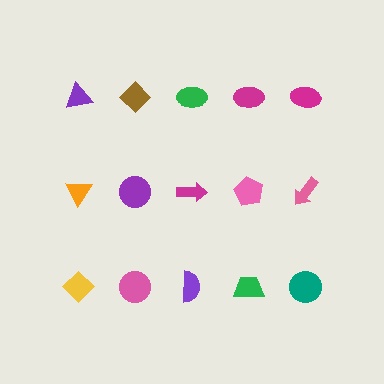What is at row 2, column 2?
A purple circle.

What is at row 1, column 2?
A brown diamond.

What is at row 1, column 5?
A magenta ellipse.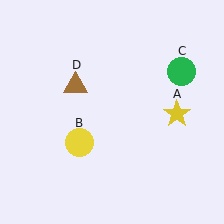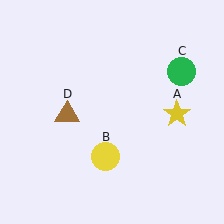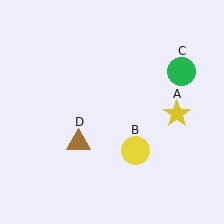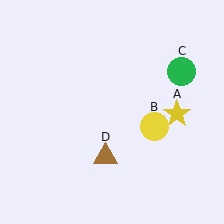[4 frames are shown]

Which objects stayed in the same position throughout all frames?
Yellow star (object A) and green circle (object C) remained stationary.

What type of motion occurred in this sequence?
The yellow circle (object B), brown triangle (object D) rotated counterclockwise around the center of the scene.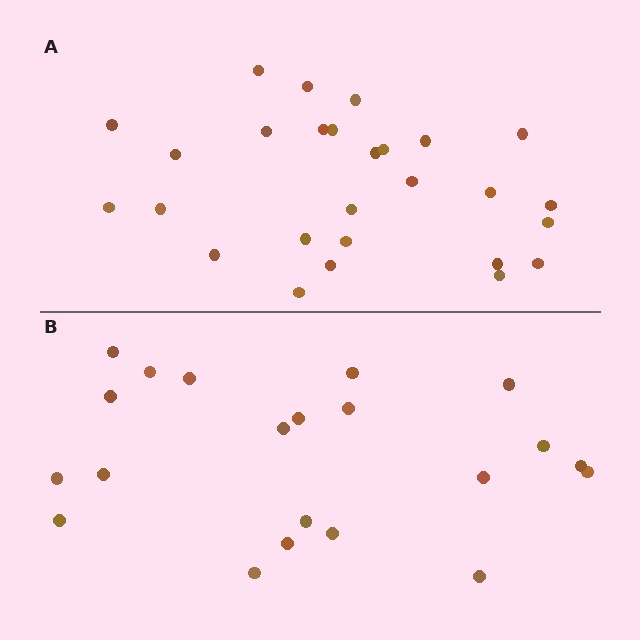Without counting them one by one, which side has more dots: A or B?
Region A (the top region) has more dots.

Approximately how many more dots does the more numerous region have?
Region A has about 6 more dots than region B.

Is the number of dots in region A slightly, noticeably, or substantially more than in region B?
Region A has noticeably more, but not dramatically so. The ratio is roughly 1.3 to 1.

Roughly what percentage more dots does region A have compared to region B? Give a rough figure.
About 30% more.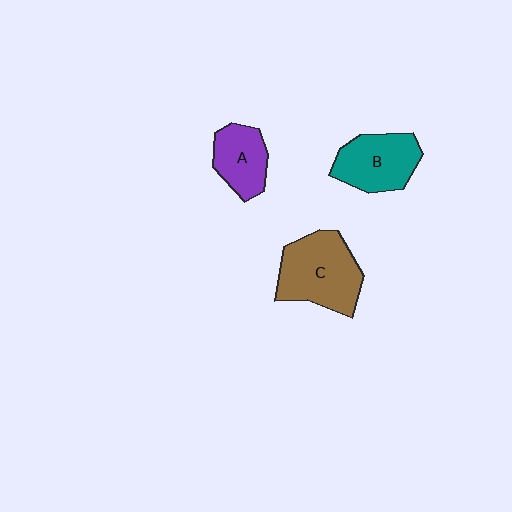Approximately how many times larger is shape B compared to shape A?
Approximately 1.3 times.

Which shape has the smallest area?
Shape A (purple).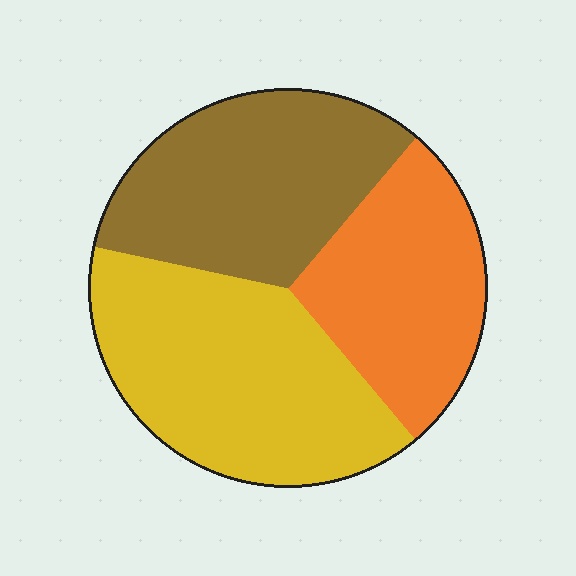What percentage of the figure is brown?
Brown covers about 35% of the figure.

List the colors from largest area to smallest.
From largest to smallest: yellow, brown, orange.